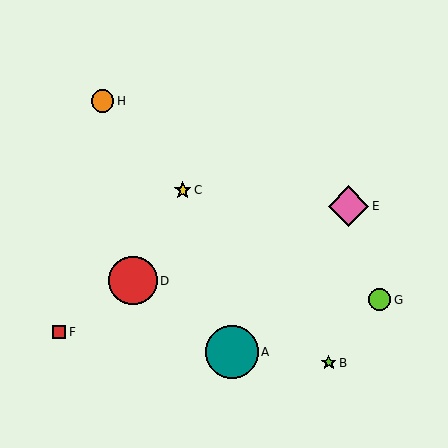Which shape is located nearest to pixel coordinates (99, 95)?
The orange circle (labeled H) at (102, 101) is nearest to that location.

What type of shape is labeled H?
Shape H is an orange circle.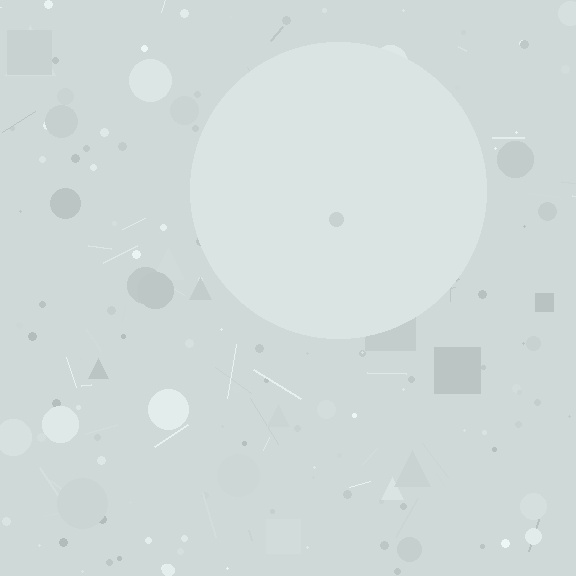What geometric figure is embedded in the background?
A circle is embedded in the background.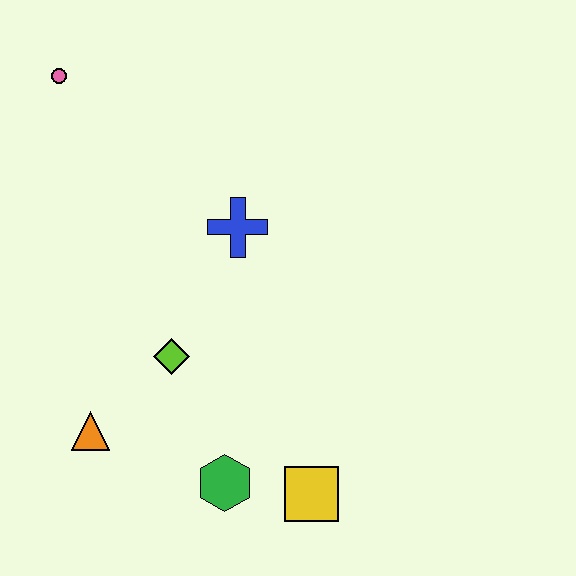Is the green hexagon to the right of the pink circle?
Yes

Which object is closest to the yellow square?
The green hexagon is closest to the yellow square.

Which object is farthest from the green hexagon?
The pink circle is farthest from the green hexagon.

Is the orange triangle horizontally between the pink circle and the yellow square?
Yes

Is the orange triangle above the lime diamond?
No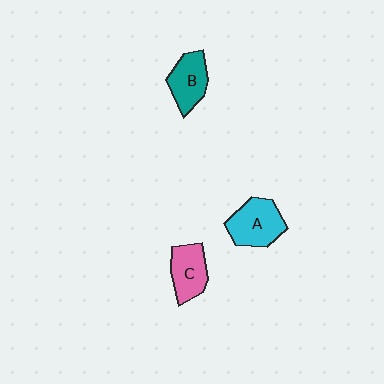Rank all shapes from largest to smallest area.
From largest to smallest: A (cyan), B (teal), C (pink).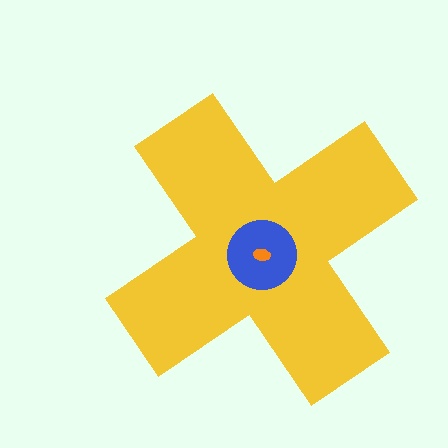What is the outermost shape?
The yellow cross.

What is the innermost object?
The orange ellipse.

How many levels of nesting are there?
3.